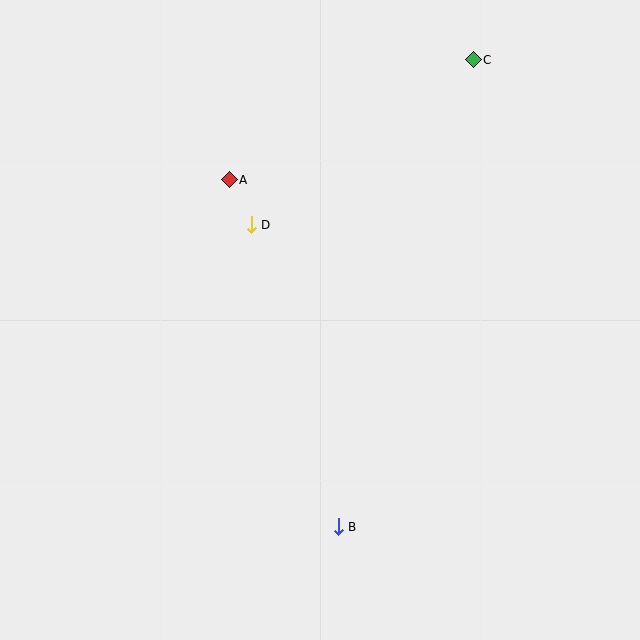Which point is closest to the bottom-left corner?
Point B is closest to the bottom-left corner.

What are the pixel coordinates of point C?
Point C is at (473, 60).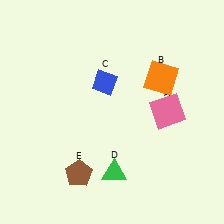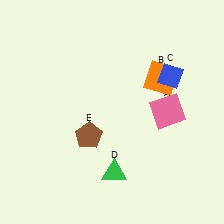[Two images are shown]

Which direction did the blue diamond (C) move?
The blue diamond (C) moved right.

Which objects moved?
The objects that moved are: the blue diamond (C), the brown pentagon (E).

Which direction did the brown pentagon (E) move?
The brown pentagon (E) moved up.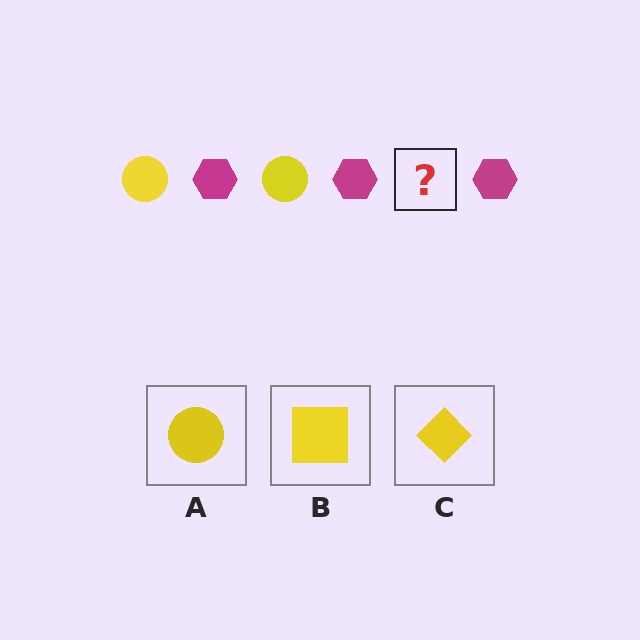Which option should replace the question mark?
Option A.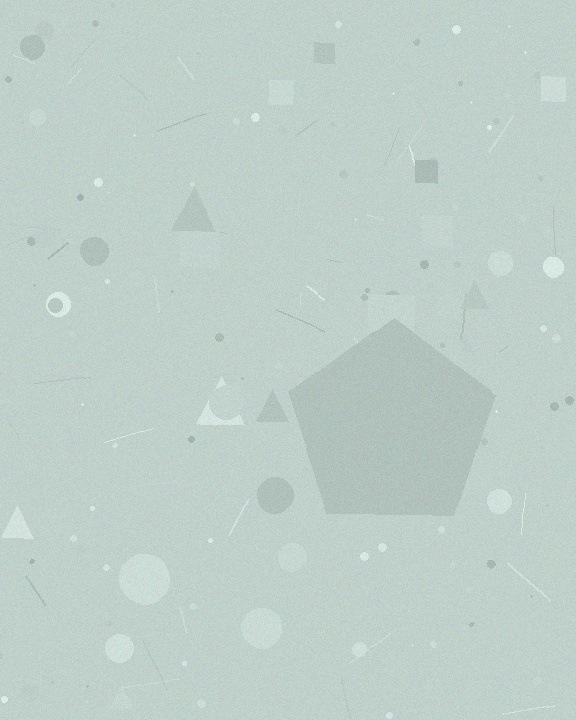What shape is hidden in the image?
A pentagon is hidden in the image.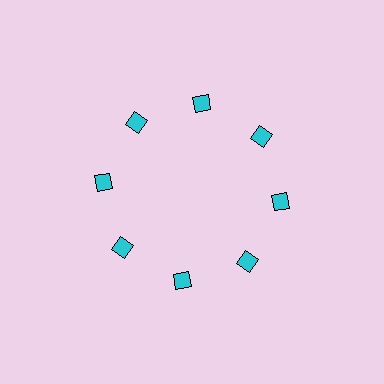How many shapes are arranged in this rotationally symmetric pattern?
There are 8 shapes, arranged in 8 groups of 1.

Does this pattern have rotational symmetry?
Yes, this pattern has 8-fold rotational symmetry. It looks the same after rotating 45 degrees around the center.